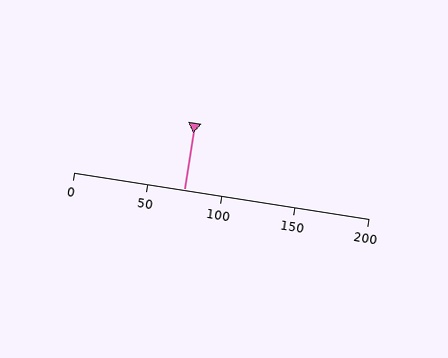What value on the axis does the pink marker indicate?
The marker indicates approximately 75.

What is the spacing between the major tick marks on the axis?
The major ticks are spaced 50 apart.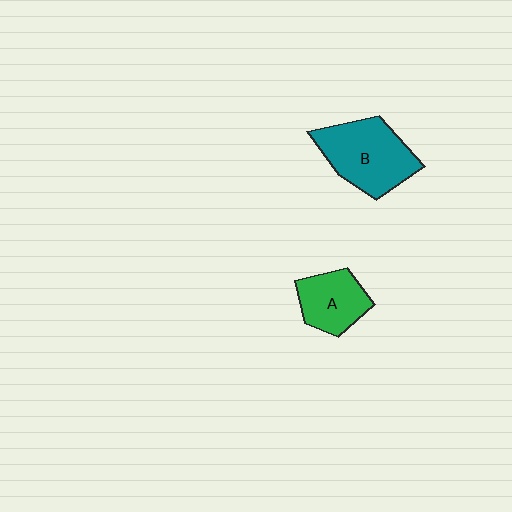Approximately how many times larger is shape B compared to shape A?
Approximately 1.5 times.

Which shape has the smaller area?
Shape A (green).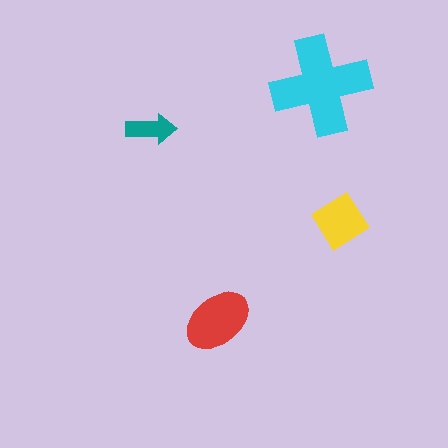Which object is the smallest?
The teal arrow.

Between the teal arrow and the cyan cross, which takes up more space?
The cyan cross.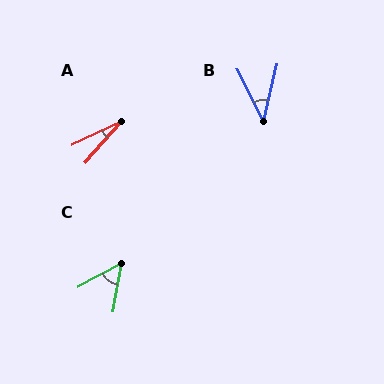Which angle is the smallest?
A, at approximately 23 degrees.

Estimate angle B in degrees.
Approximately 40 degrees.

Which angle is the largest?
C, at approximately 53 degrees.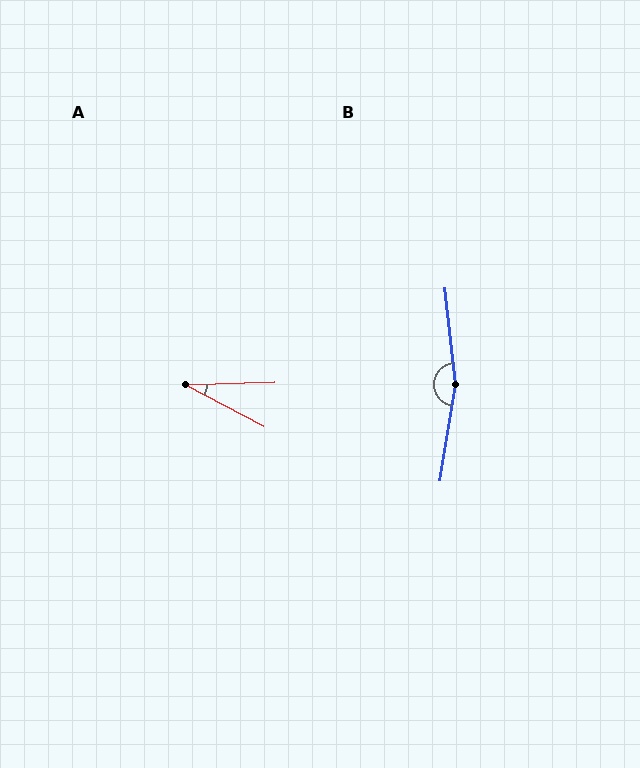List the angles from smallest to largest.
A (30°), B (165°).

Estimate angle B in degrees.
Approximately 165 degrees.